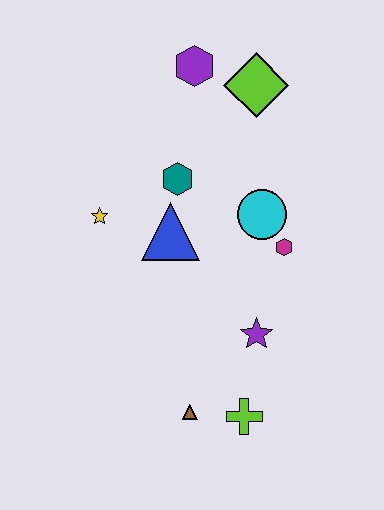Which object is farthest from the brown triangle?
The purple hexagon is farthest from the brown triangle.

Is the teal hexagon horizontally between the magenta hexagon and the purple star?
No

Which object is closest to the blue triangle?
The teal hexagon is closest to the blue triangle.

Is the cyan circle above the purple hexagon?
No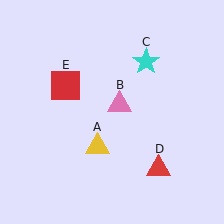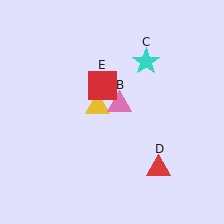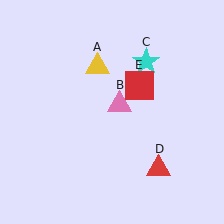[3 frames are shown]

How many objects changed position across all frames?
2 objects changed position: yellow triangle (object A), red square (object E).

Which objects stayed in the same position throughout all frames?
Pink triangle (object B) and cyan star (object C) and red triangle (object D) remained stationary.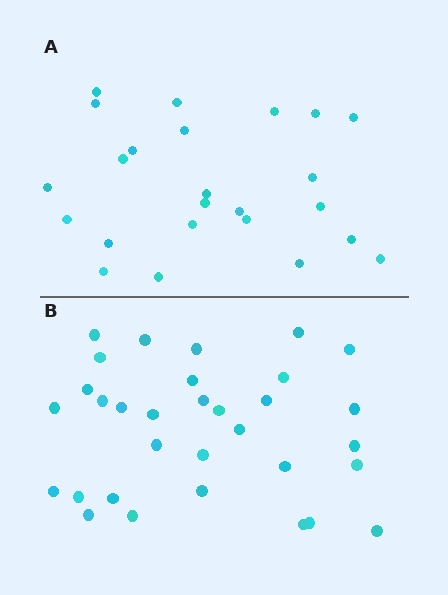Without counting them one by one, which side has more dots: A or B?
Region B (the bottom region) has more dots.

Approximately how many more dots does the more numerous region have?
Region B has roughly 8 or so more dots than region A.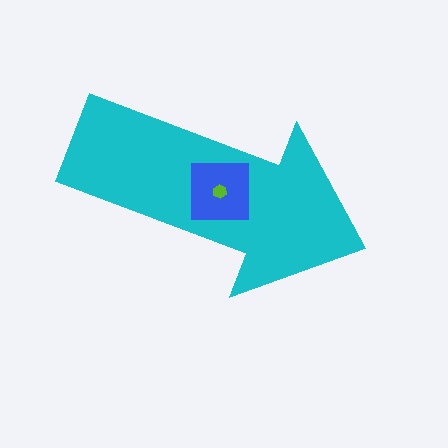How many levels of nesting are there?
3.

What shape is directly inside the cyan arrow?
The blue square.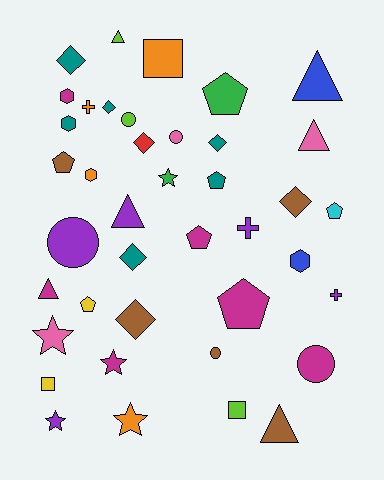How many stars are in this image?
There are 5 stars.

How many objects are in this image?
There are 40 objects.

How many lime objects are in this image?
There are 3 lime objects.